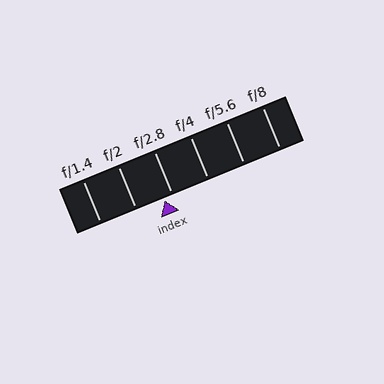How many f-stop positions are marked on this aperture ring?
There are 6 f-stop positions marked.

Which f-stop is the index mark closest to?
The index mark is closest to f/2.8.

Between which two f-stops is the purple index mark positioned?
The index mark is between f/2 and f/2.8.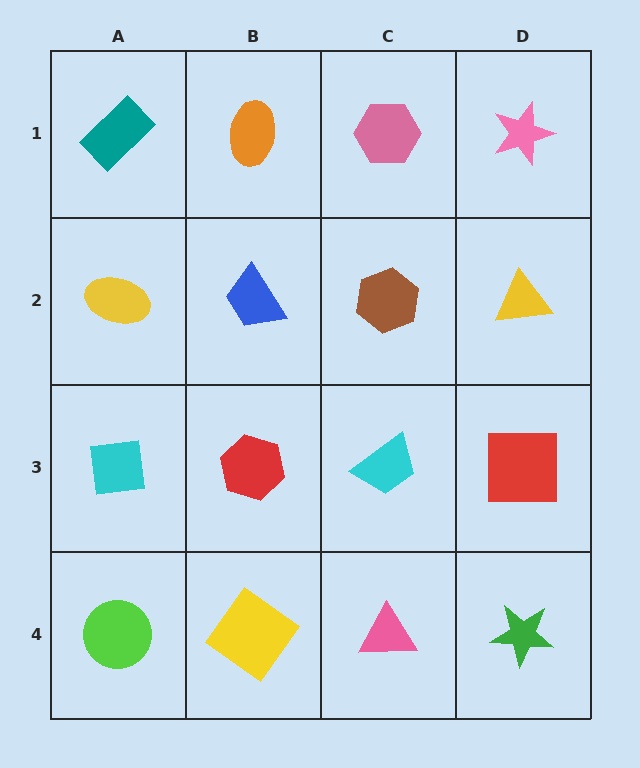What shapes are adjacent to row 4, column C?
A cyan trapezoid (row 3, column C), a yellow diamond (row 4, column B), a green star (row 4, column D).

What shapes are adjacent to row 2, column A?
A teal rectangle (row 1, column A), a cyan square (row 3, column A), a blue trapezoid (row 2, column B).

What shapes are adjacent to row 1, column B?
A blue trapezoid (row 2, column B), a teal rectangle (row 1, column A), a pink hexagon (row 1, column C).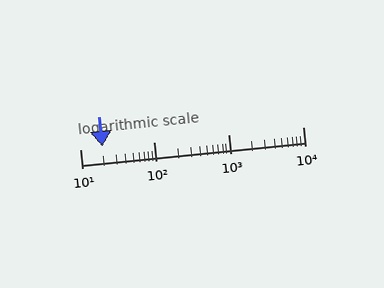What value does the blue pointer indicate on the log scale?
The pointer indicates approximately 20.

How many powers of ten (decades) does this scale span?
The scale spans 3 decades, from 10 to 10000.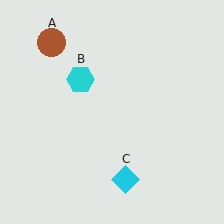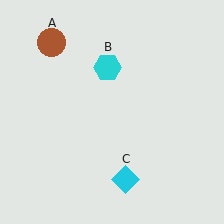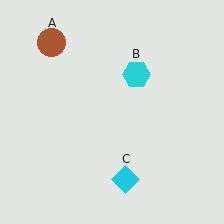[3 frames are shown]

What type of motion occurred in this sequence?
The cyan hexagon (object B) rotated clockwise around the center of the scene.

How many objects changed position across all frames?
1 object changed position: cyan hexagon (object B).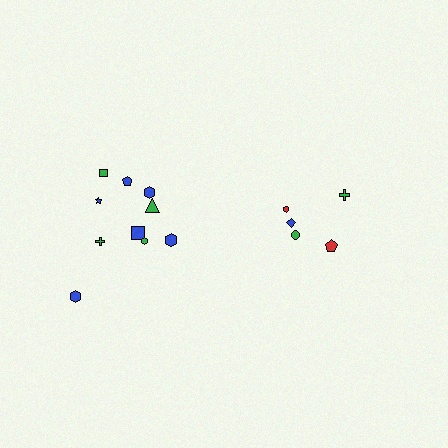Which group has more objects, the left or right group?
The left group.